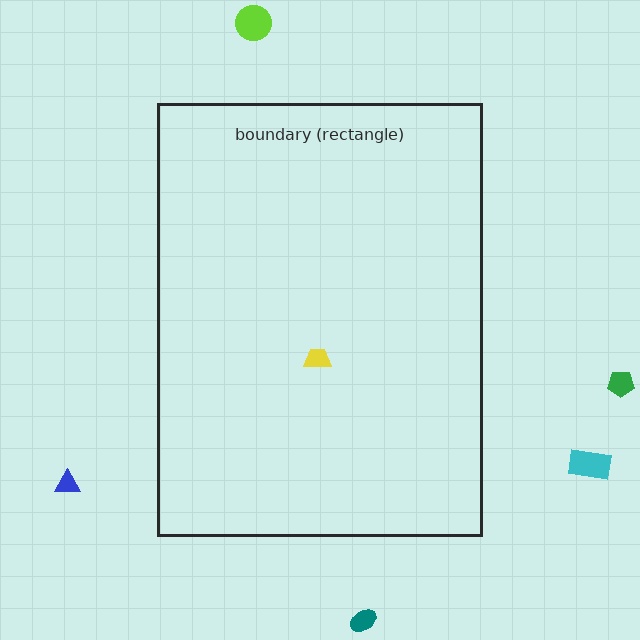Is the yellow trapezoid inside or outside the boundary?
Inside.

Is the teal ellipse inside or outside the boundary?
Outside.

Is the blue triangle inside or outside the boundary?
Outside.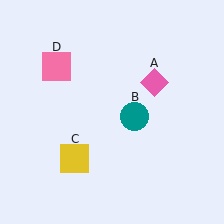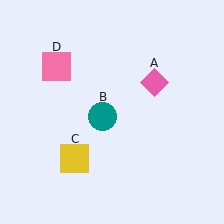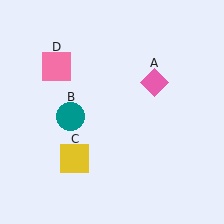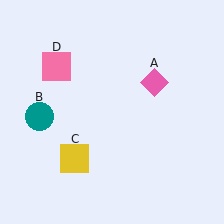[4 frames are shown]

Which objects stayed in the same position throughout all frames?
Pink diamond (object A) and yellow square (object C) and pink square (object D) remained stationary.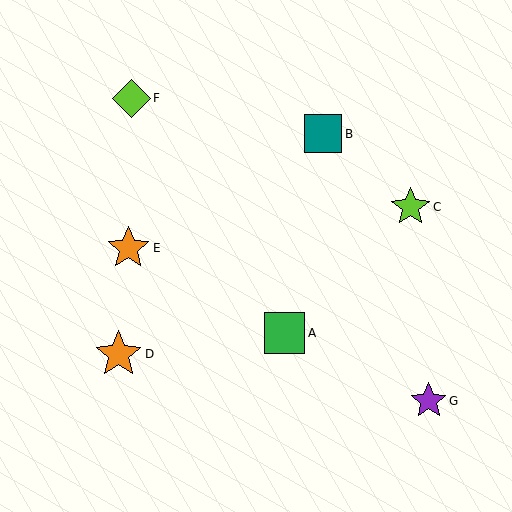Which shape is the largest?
The orange star (labeled D) is the largest.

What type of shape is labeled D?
Shape D is an orange star.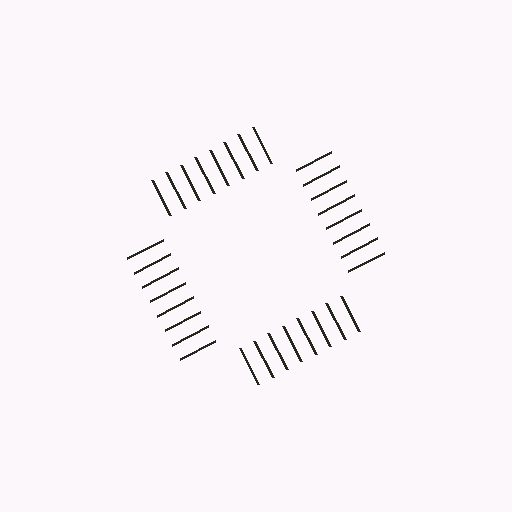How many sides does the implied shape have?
4 sides — the line-ends trace a square.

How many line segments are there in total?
32 — 8 along each of the 4 edges.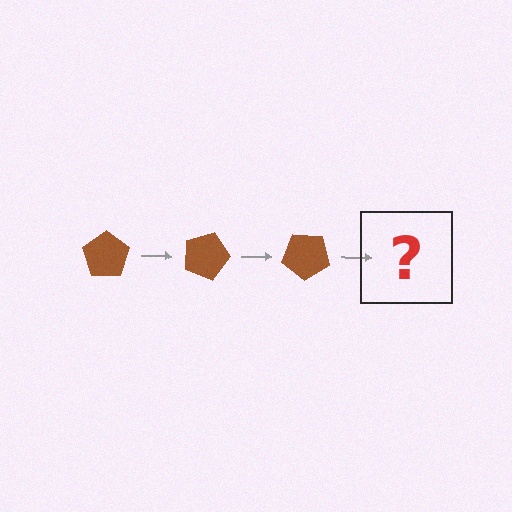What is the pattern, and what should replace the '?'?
The pattern is that the pentagon rotates 20 degrees each step. The '?' should be a brown pentagon rotated 60 degrees.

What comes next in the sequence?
The next element should be a brown pentagon rotated 60 degrees.